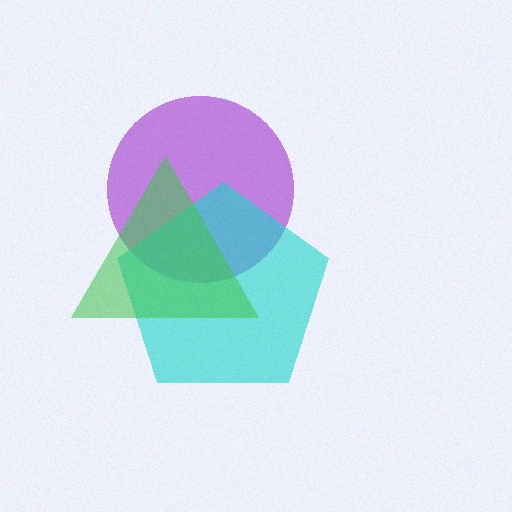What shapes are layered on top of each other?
The layered shapes are: a purple circle, a cyan pentagon, a green triangle.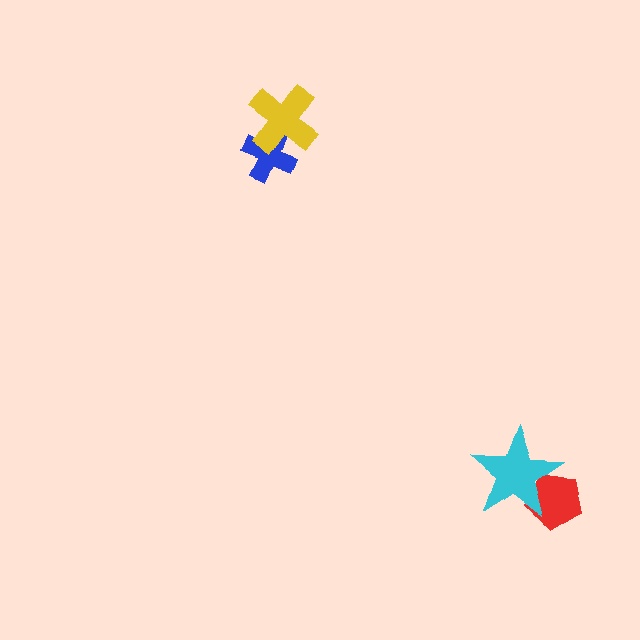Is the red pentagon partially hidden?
Yes, it is partially covered by another shape.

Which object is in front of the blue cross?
The yellow cross is in front of the blue cross.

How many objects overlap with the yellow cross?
1 object overlaps with the yellow cross.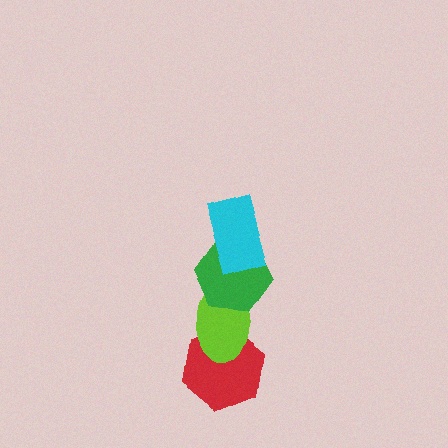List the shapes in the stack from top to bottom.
From top to bottom: the cyan rectangle, the green hexagon, the lime ellipse, the red hexagon.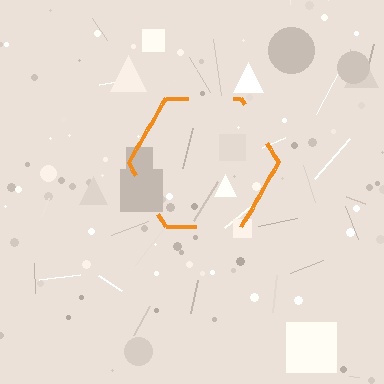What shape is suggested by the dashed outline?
The dashed outline suggests a hexagon.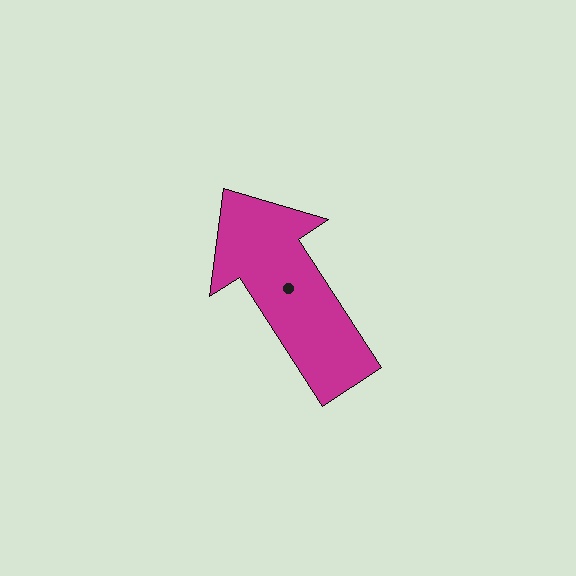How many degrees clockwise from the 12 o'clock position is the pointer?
Approximately 327 degrees.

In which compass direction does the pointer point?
Northwest.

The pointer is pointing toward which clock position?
Roughly 11 o'clock.